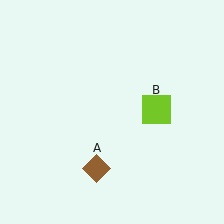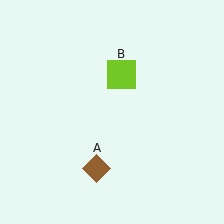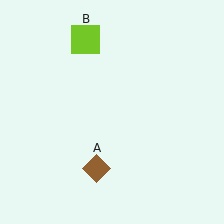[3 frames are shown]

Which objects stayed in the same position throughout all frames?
Brown diamond (object A) remained stationary.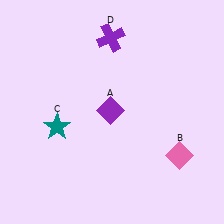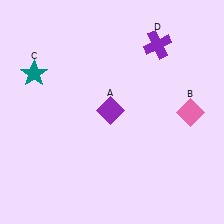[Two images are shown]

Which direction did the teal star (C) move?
The teal star (C) moved up.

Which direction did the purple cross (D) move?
The purple cross (D) moved right.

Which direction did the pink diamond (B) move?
The pink diamond (B) moved up.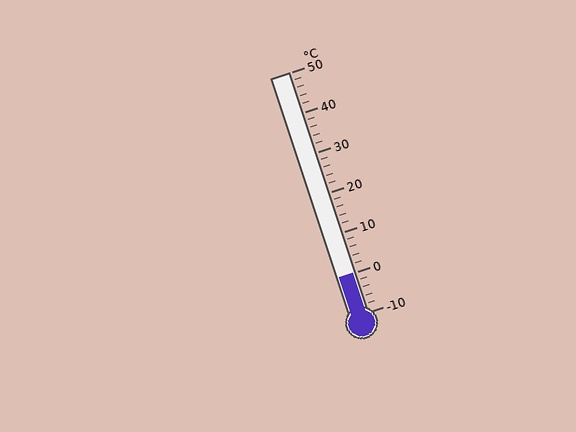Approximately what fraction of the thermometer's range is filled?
The thermometer is filled to approximately 15% of its range.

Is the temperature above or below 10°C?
The temperature is below 10°C.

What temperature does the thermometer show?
The thermometer shows approximately 0°C.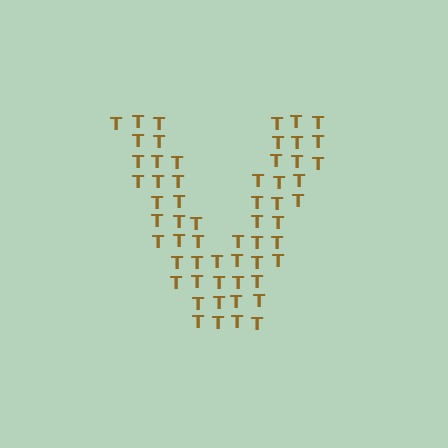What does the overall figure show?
The overall figure shows the letter V.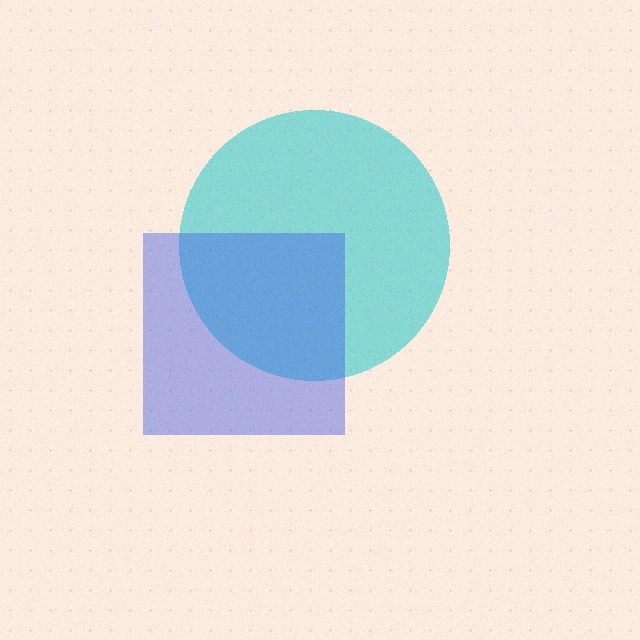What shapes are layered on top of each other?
The layered shapes are: a cyan circle, a blue square.